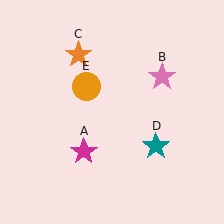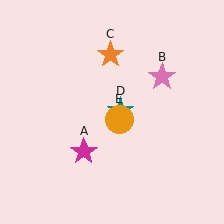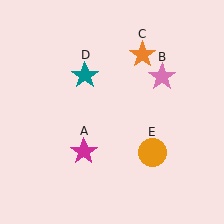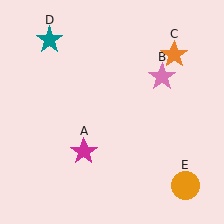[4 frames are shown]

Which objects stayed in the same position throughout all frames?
Magenta star (object A) and pink star (object B) remained stationary.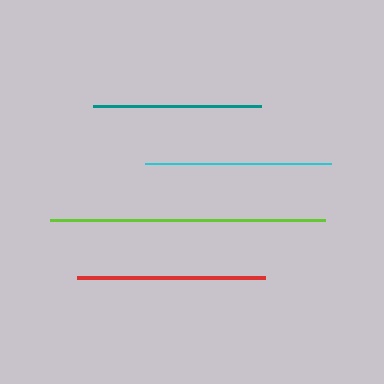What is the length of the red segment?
The red segment is approximately 189 pixels long.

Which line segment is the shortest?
The teal line is the shortest at approximately 168 pixels.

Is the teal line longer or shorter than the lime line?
The lime line is longer than the teal line.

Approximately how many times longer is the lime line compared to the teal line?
The lime line is approximately 1.6 times the length of the teal line.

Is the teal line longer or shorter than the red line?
The red line is longer than the teal line.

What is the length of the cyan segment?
The cyan segment is approximately 186 pixels long.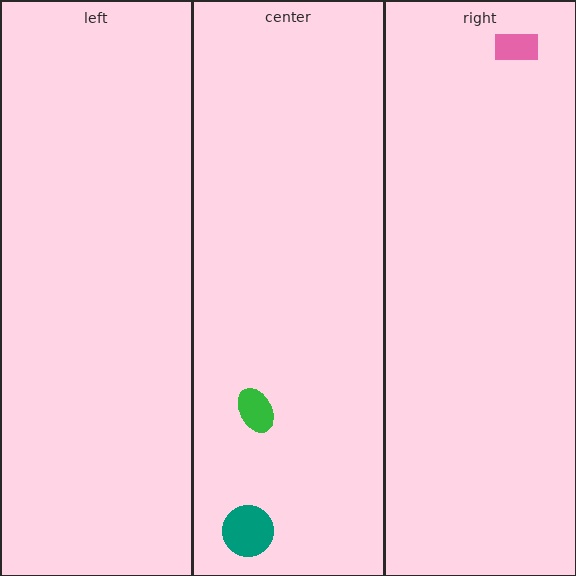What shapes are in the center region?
The teal circle, the green ellipse.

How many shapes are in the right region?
1.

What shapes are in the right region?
The pink rectangle.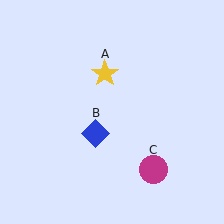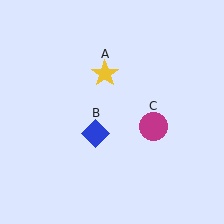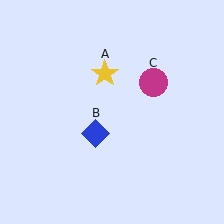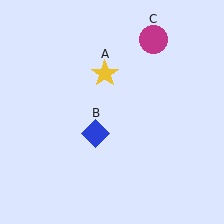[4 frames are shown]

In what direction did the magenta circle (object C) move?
The magenta circle (object C) moved up.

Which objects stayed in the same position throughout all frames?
Yellow star (object A) and blue diamond (object B) remained stationary.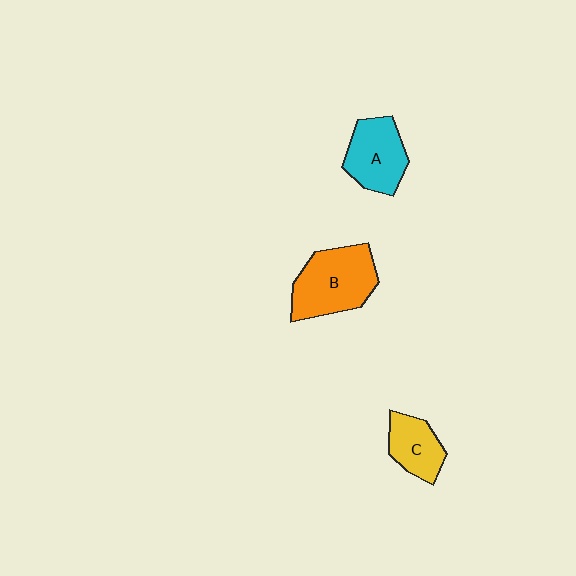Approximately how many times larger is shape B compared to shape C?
Approximately 1.7 times.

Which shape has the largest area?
Shape B (orange).